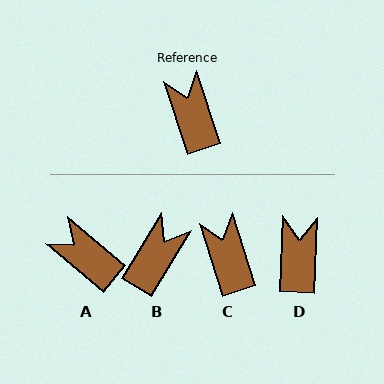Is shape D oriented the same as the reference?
No, it is off by about 20 degrees.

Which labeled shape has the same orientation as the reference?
C.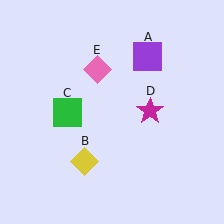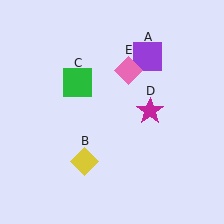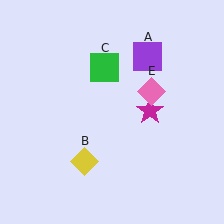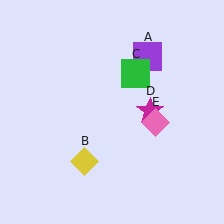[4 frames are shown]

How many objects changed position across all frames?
2 objects changed position: green square (object C), pink diamond (object E).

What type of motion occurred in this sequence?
The green square (object C), pink diamond (object E) rotated clockwise around the center of the scene.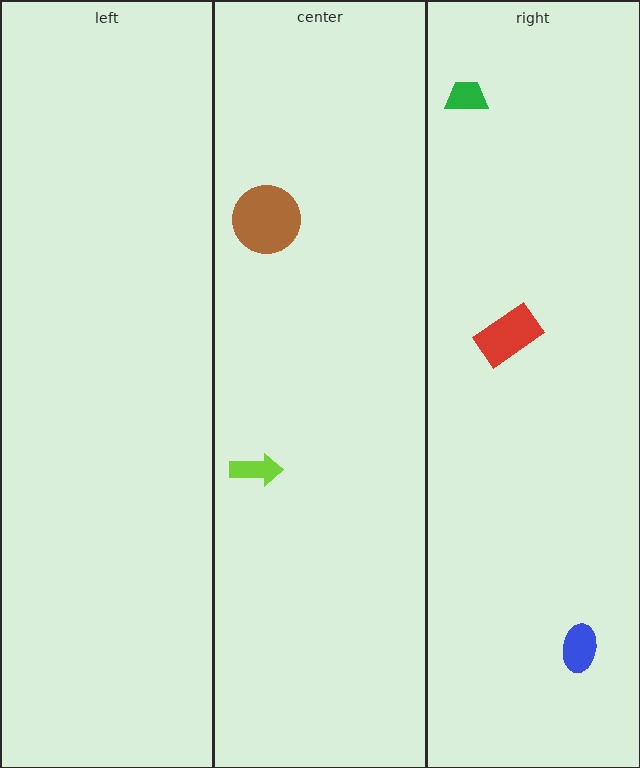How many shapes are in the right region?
3.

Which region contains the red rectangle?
The right region.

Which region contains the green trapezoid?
The right region.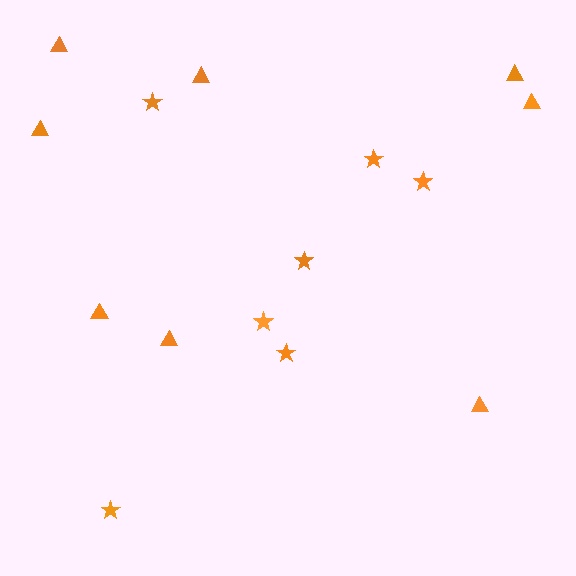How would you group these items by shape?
There are 2 groups: one group of stars (7) and one group of triangles (8).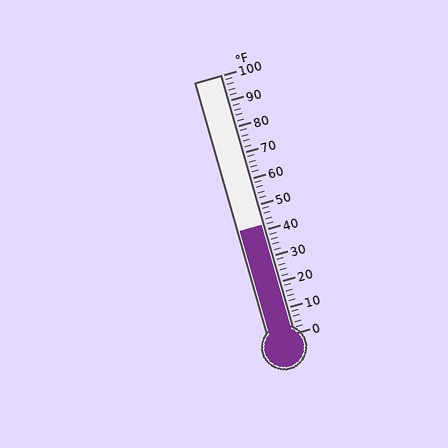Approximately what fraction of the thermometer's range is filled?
The thermometer is filled to approximately 40% of its range.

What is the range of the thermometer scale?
The thermometer scale ranges from 0°F to 100°F.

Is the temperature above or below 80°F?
The temperature is below 80°F.